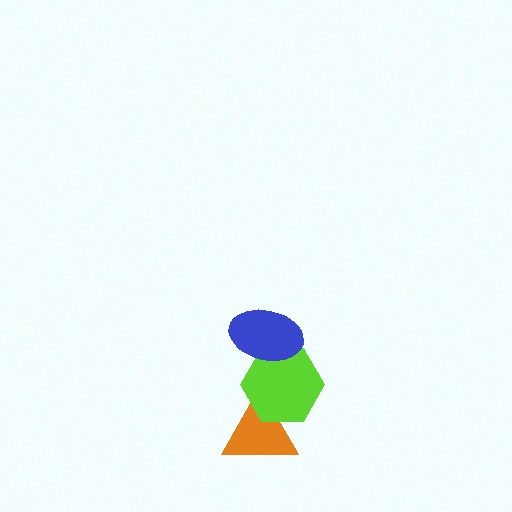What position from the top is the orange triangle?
The orange triangle is 3rd from the top.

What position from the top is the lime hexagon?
The lime hexagon is 2nd from the top.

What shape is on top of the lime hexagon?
The blue ellipse is on top of the lime hexagon.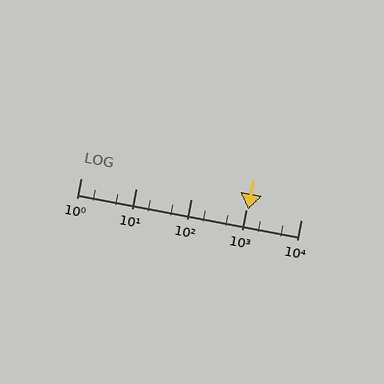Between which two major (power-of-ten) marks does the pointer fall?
The pointer is between 1000 and 10000.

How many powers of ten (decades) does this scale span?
The scale spans 4 decades, from 1 to 10000.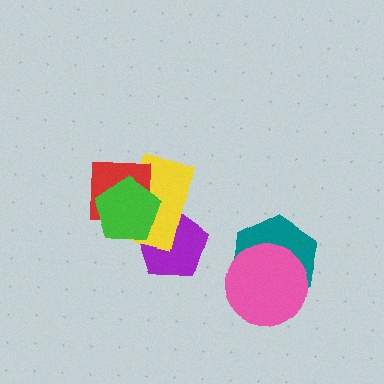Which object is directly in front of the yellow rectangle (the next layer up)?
The red square is directly in front of the yellow rectangle.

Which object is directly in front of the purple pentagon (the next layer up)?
The yellow rectangle is directly in front of the purple pentagon.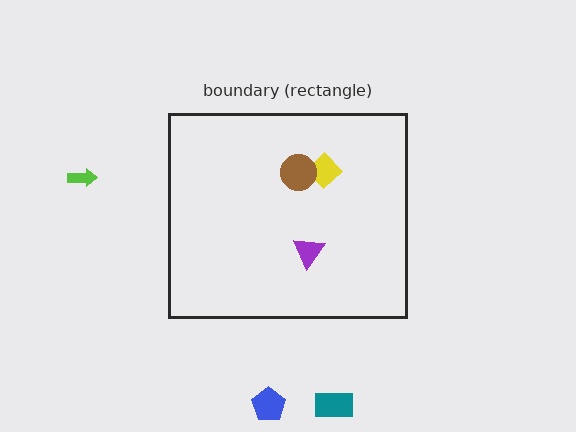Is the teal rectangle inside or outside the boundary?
Outside.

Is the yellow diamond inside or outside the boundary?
Inside.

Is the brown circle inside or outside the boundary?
Inside.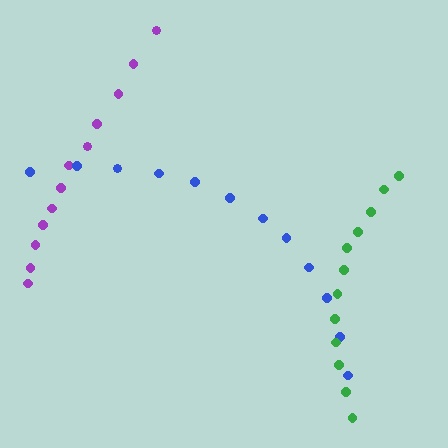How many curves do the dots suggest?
There are 3 distinct paths.